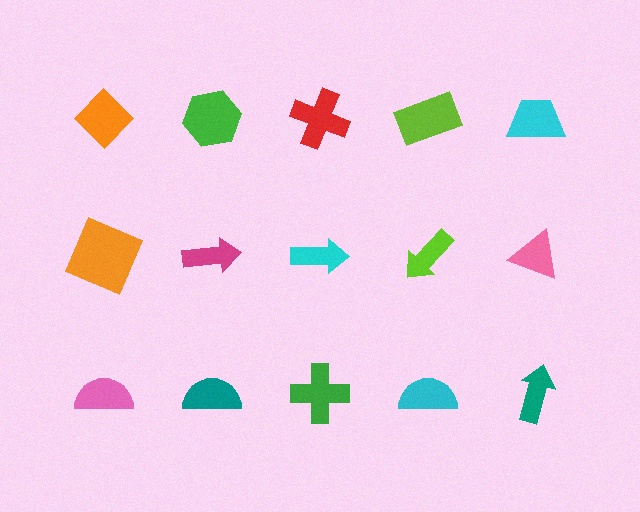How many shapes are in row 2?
5 shapes.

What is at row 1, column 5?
A cyan trapezoid.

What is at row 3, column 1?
A pink semicircle.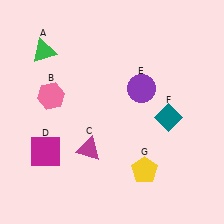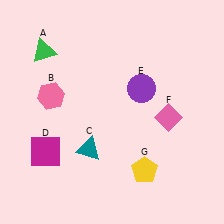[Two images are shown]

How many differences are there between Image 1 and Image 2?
There are 2 differences between the two images.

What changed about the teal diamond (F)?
In Image 1, F is teal. In Image 2, it changed to pink.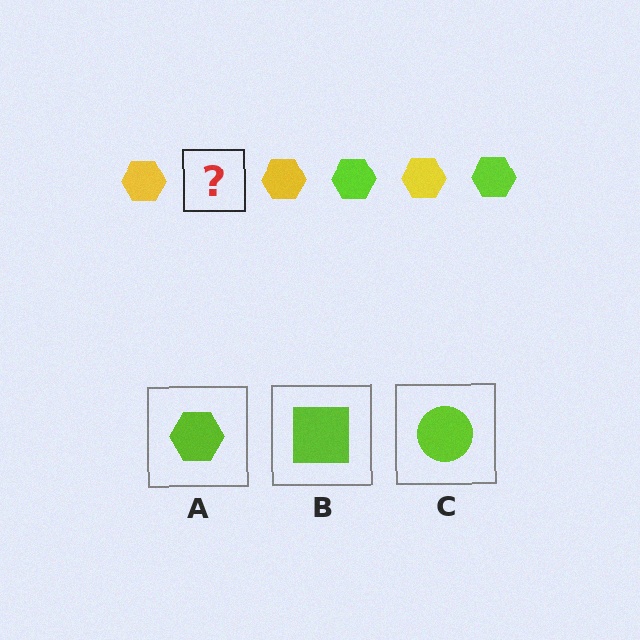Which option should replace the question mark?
Option A.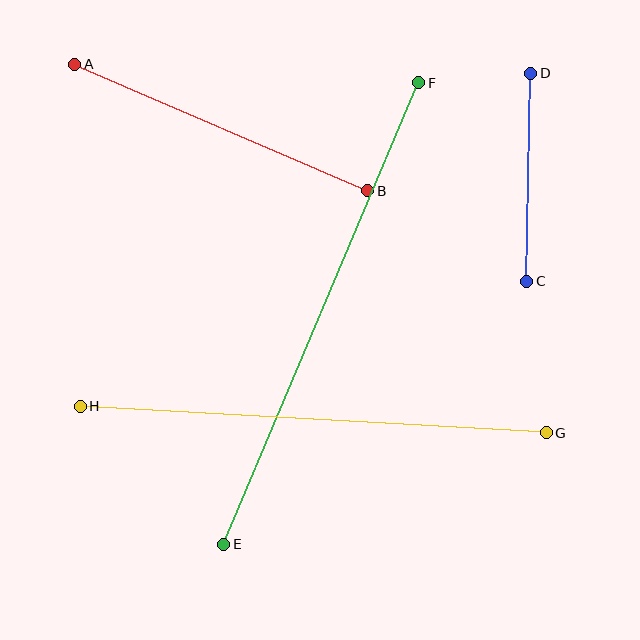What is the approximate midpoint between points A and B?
The midpoint is at approximately (221, 127) pixels.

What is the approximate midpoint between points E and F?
The midpoint is at approximately (321, 314) pixels.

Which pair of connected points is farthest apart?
Points E and F are farthest apart.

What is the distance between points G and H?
The distance is approximately 466 pixels.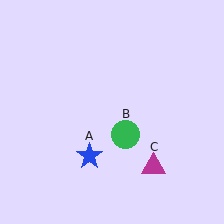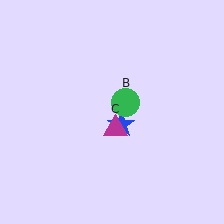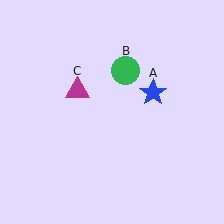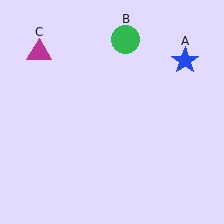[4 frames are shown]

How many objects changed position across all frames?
3 objects changed position: blue star (object A), green circle (object B), magenta triangle (object C).